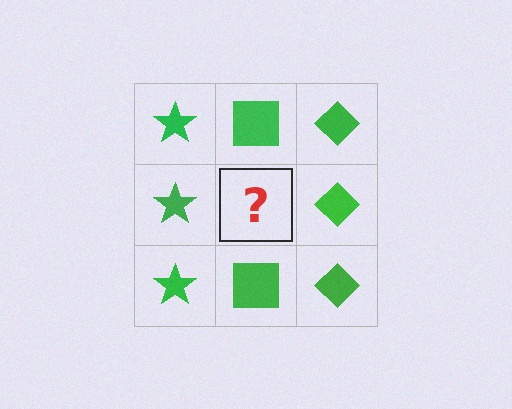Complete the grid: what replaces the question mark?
The question mark should be replaced with a green square.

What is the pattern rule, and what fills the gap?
The rule is that each column has a consistent shape. The gap should be filled with a green square.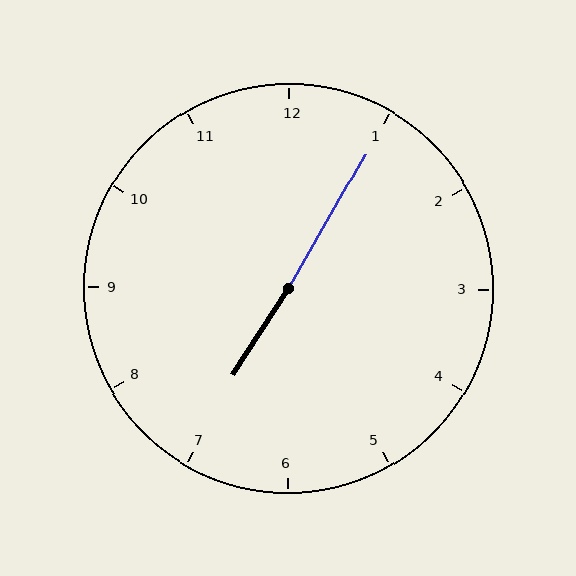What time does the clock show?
7:05.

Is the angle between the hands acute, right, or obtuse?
It is obtuse.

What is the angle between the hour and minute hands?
Approximately 178 degrees.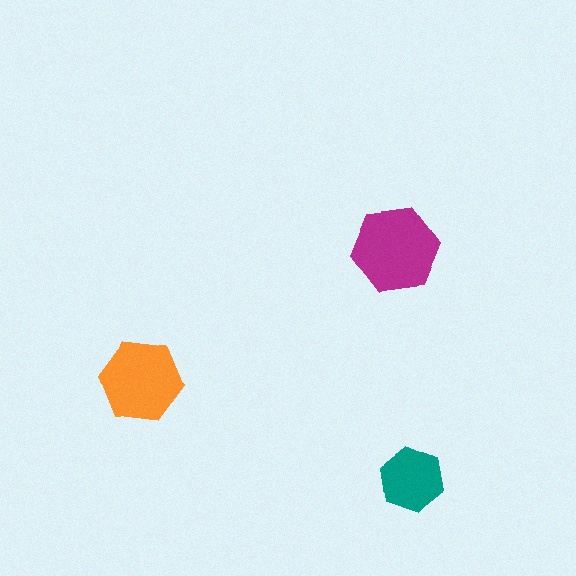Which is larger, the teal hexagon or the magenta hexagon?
The magenta one.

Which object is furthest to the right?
The teal hexagon is rightmost.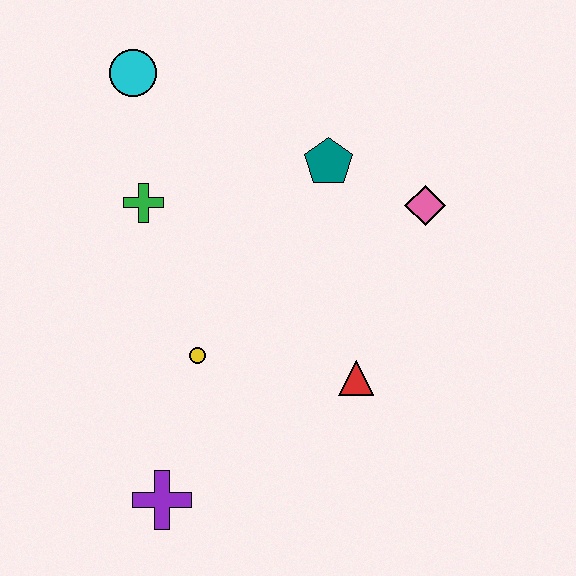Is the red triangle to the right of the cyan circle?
Yes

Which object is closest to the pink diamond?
The teal pentagon is closest to the pink diamond.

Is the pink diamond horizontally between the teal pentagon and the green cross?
No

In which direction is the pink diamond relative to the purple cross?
The pink diamond is above the purple cross.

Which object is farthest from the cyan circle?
The purple cross is farthest from the cyan circle.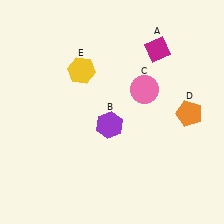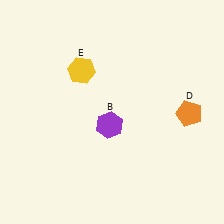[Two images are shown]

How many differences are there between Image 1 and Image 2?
There are 2 differences between the two images.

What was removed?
The magenta diamond (A), the pink circle (C) were removed in Image 2.